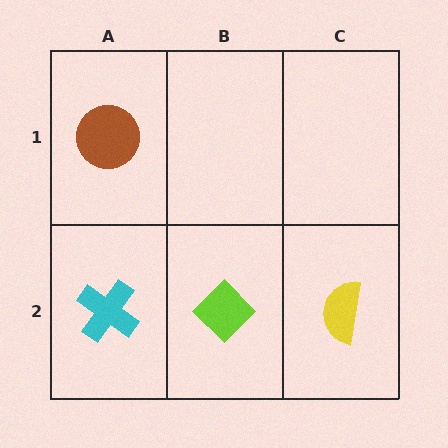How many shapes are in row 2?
3 shapes.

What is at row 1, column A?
A brown circle.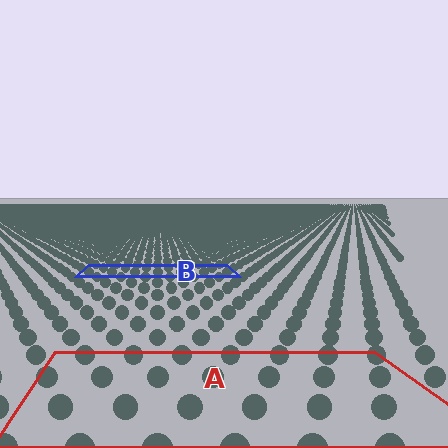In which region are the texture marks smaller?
The texture marks are smaller in region B, because it is farther away.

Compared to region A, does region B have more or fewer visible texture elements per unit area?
Region B has more texture elements per unit area — they are packed more densely because it is farther away.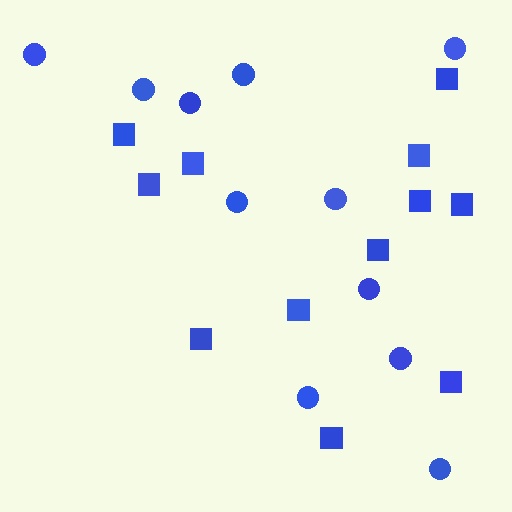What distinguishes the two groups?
There are 2 groups: one group of squares (12) and one group of circles (11).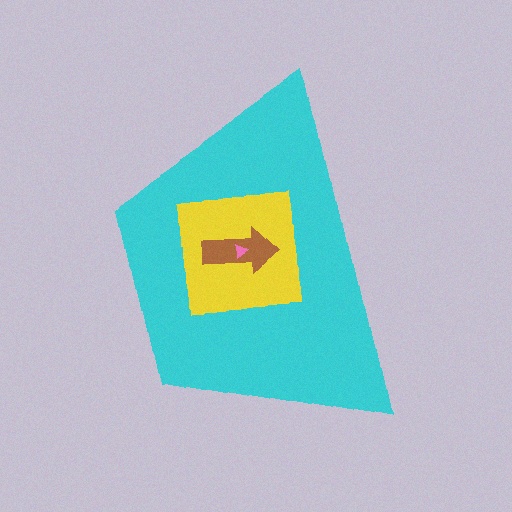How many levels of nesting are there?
4.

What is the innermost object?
The pink triangle.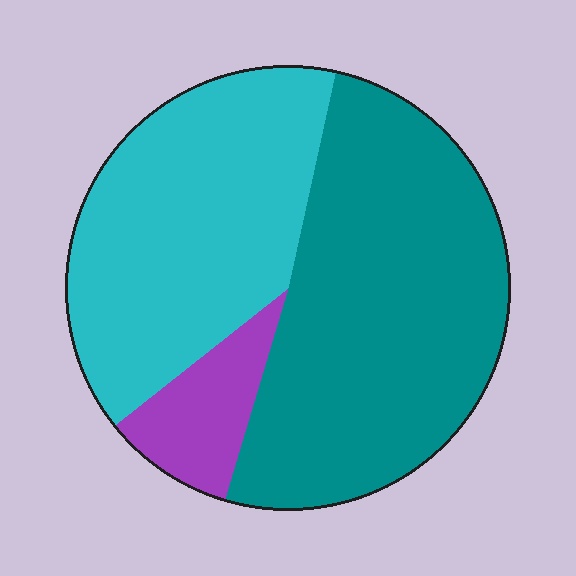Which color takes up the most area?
Teal, at roughly 50%.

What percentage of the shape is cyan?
Cyan takes up about two fifths (2/5) of the shape.